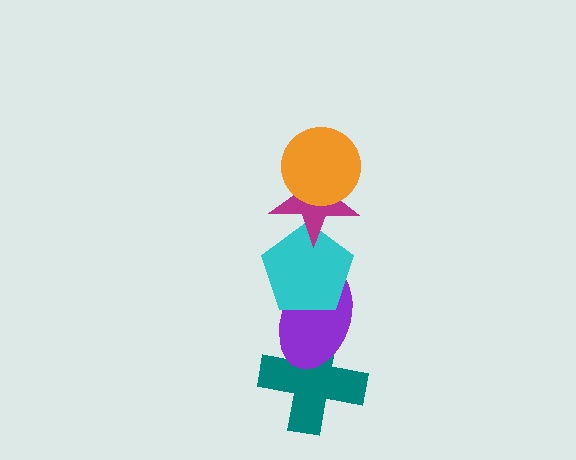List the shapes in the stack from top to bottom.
From top to bottom: the orange circle, the magenta star, the cyan pentagon, the purple ellipse, the teal cross.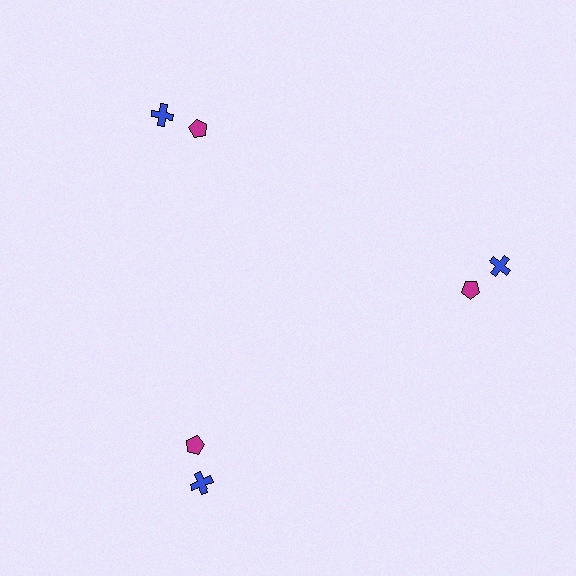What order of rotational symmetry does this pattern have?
This pattern has 3-fold rotational symmetry.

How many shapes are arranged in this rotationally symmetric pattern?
There are 6 shapes, arranged in 3 groups of 2.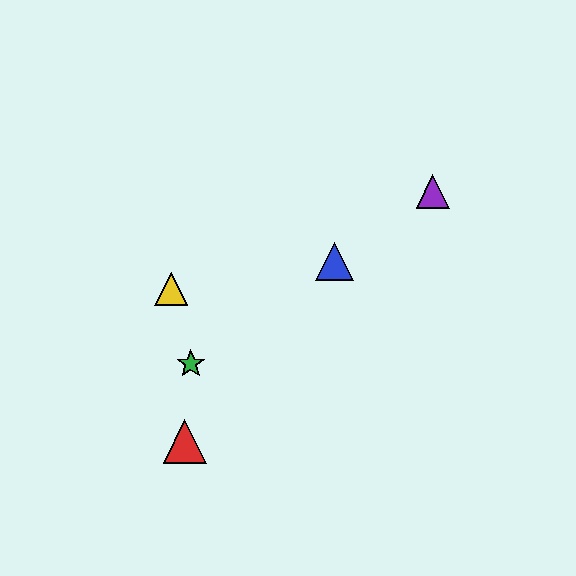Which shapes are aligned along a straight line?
The blue triangle, the green star, the purple triangle are aligned along a straight line.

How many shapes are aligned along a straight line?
3 shapes (the blue triangle, the green star, the purple triangle) are aligned along a straight line.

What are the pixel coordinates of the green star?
The green star is at (191, 364).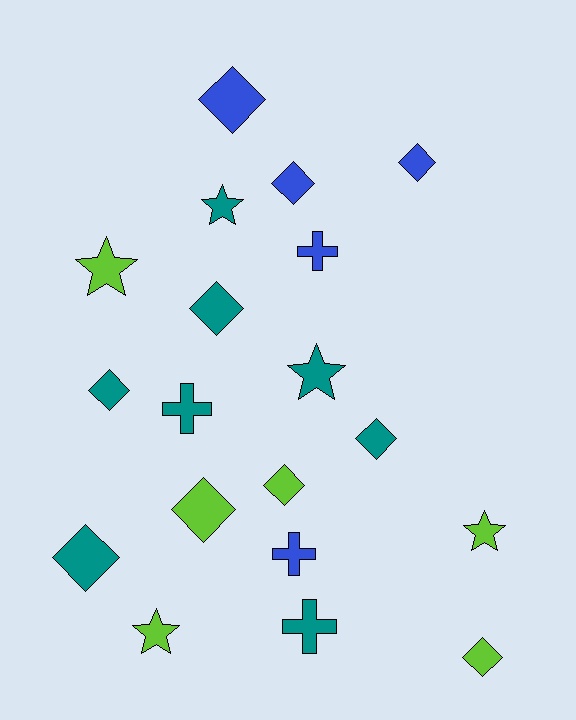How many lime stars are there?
There are 3 lime stars.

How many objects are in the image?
There are 19 objects.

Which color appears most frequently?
Teal, with 8 objects.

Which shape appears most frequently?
Diamond, with 10 objects.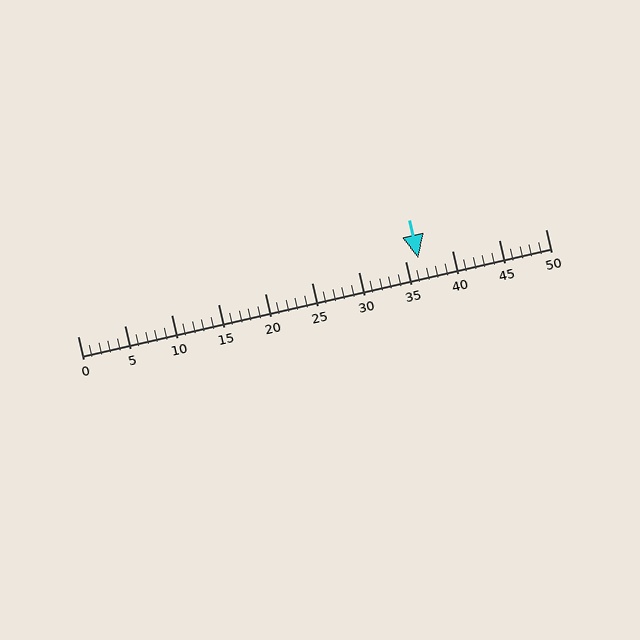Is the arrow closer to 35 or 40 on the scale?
The arrow is closer to 35.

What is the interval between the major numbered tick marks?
The major tick marks are spaced 5 units apart.